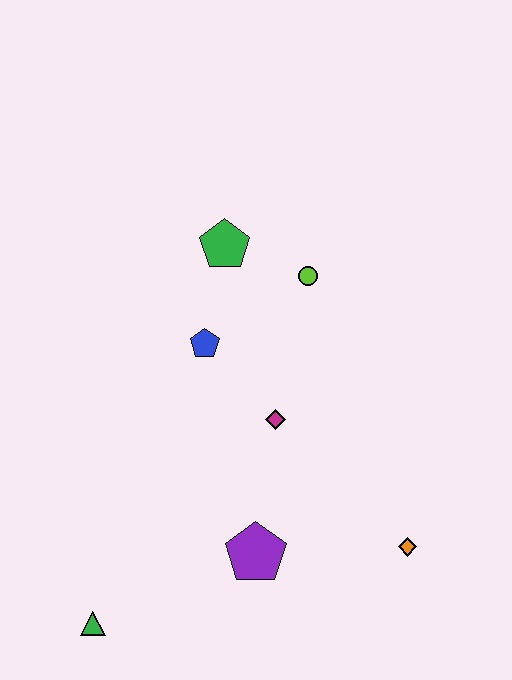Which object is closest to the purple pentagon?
The magenta diamond is closest to the purple pentagon.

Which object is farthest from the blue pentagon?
The green triangle is farthest from the blue pentagon.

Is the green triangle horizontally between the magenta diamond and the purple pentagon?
No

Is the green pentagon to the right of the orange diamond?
No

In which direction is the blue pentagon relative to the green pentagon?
The blue pentagon is below the green pentagon.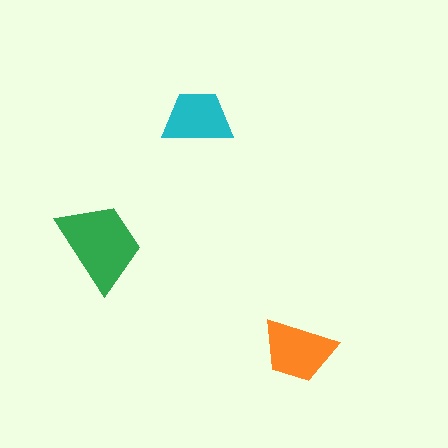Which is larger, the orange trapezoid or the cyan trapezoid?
The orange one.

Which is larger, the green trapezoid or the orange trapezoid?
The green one.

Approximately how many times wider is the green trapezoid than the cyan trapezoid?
About 1.5 times wider.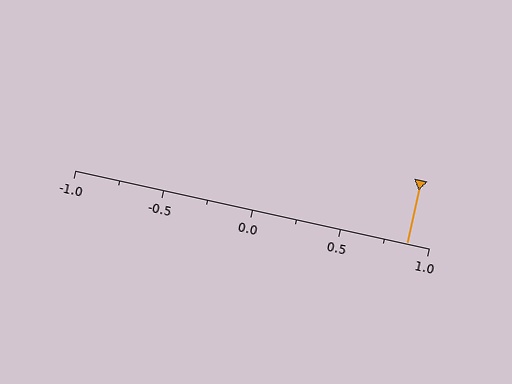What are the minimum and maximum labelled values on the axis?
The axis runs from -1.0 to 1.0.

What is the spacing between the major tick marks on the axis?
The major ticks are spaced 0.5 apart.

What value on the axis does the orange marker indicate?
The marker indicates approximately 0.88.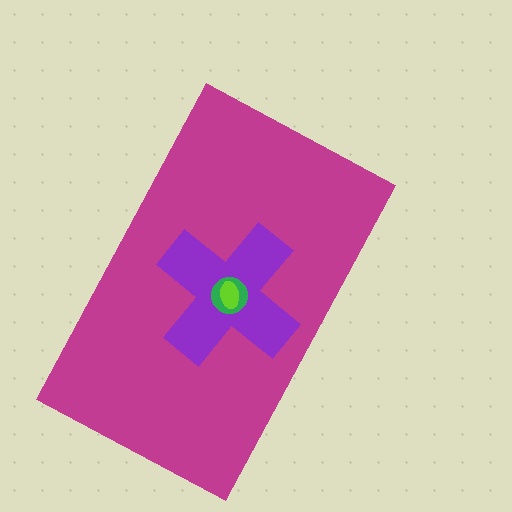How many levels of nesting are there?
4.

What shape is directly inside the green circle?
The lime ellipse.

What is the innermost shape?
The lime ellipse.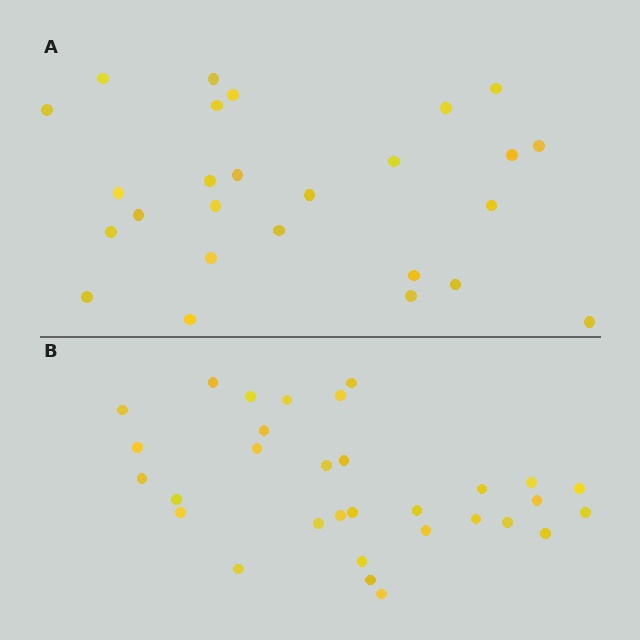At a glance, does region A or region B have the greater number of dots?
Region B (the bottom region) has more dots.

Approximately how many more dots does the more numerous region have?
Region B has about 5 more dots than region A.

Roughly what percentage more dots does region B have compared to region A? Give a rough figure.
About 20% more.